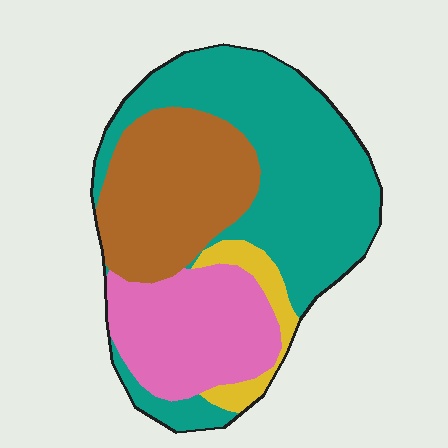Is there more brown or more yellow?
Brown.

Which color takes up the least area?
Yellow, at roughly 5%.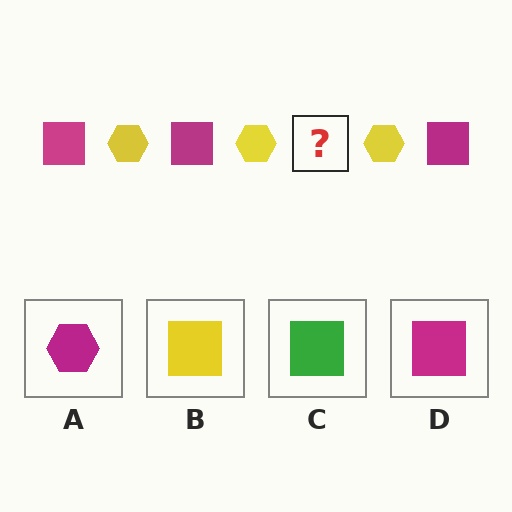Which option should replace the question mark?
Option D.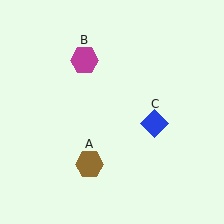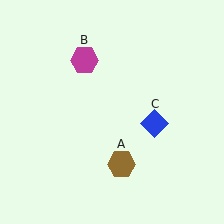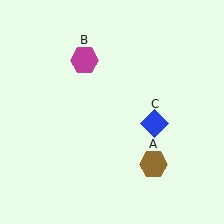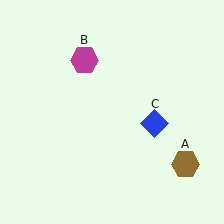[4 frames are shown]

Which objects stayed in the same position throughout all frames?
Magenta hexagon (object B) and blue diamond (object C) remained stationary.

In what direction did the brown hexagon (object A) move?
The brown hexagon (object A) moved right.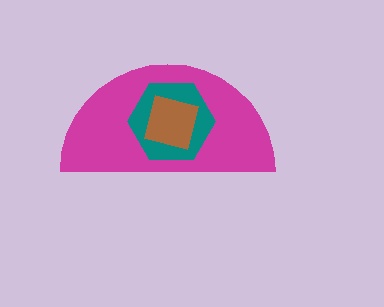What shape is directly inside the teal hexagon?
The brown square.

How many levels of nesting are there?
3.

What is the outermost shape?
The magenta semicircle.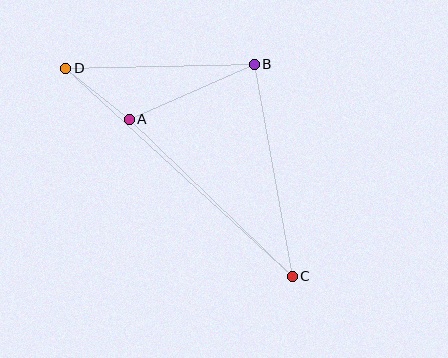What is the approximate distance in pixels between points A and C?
The distance between A and C is approximately 226 pixels.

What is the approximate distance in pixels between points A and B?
The distance between A and B is approximately 136 pixels.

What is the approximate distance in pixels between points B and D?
The distance between B and D is approximately 189 pixels.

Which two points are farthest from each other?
Points C and D are farthest from each other.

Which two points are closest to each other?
Points A and D are closest to each other.